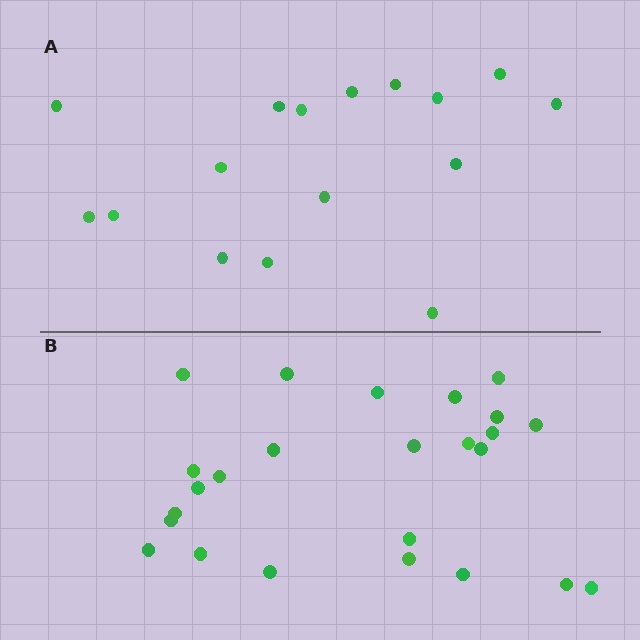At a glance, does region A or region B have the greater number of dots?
Region B (the bottom region) has more dots.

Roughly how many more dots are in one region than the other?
Region B has roughly 8 or so more dots than region A.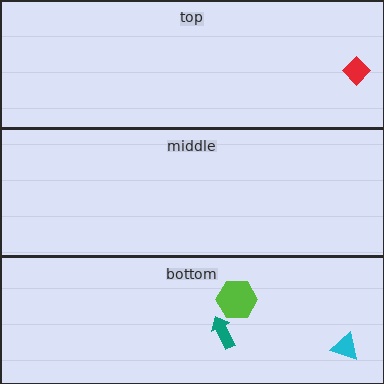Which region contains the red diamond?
The top region.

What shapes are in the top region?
The red diamond.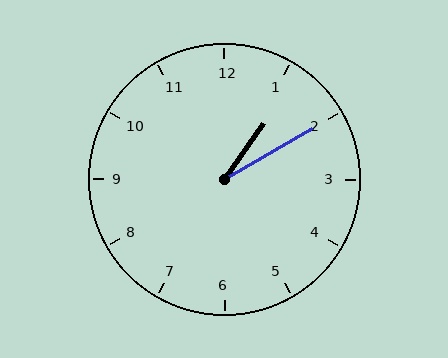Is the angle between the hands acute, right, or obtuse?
It is acute.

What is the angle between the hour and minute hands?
Approximately 25 degrees.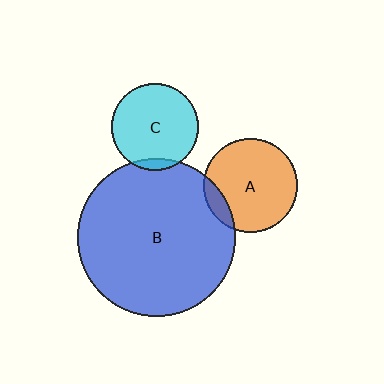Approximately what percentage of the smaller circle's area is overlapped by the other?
Approximately 10%.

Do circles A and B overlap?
Yes.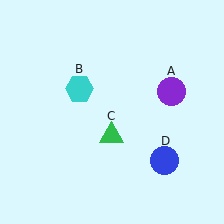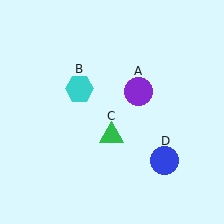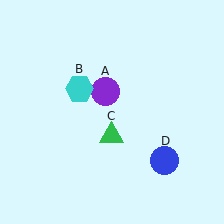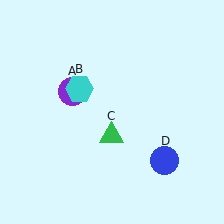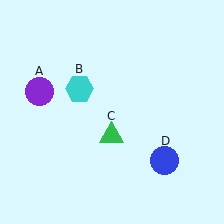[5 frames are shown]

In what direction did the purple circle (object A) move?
The purple circle (object A) moved left.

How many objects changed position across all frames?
1 object changed position: purple circle (object A).